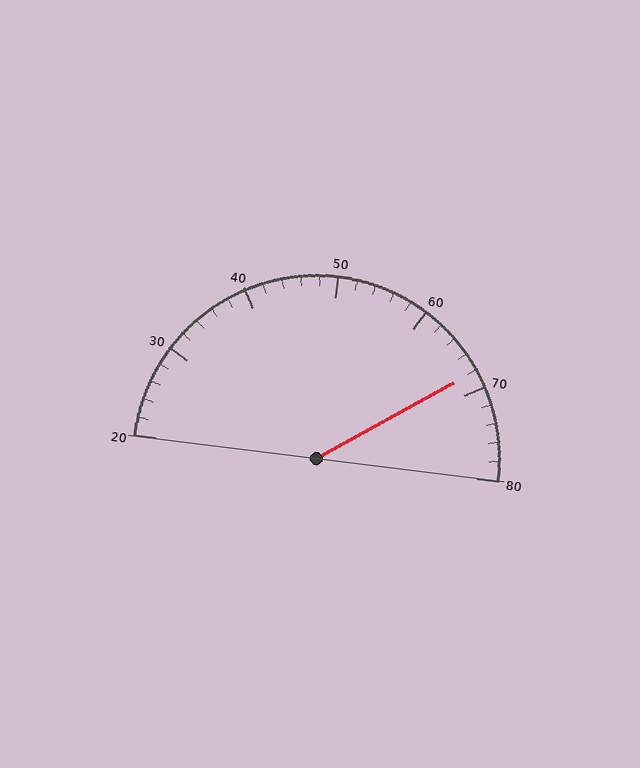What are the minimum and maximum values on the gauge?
The gauge ranges from 20 to 80.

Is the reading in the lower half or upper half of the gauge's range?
The reading is in the upper half of the range (20 to 80).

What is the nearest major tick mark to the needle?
The nearest major tick mark is 70.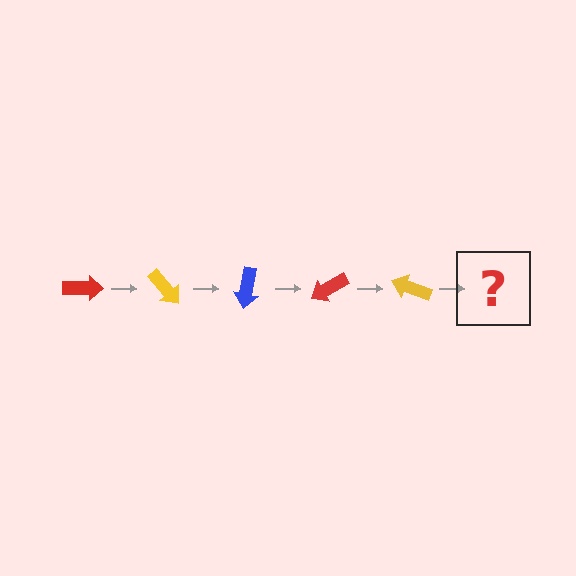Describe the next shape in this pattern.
It should be a blue arrow, rotated 250 degrees from the start.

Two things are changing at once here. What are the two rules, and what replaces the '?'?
The two rules are that it rotates 50 degrees each step and the color cycles through red, yellow, and blue. The '?' should be a blue arrow, rotated 250 degrees from the start.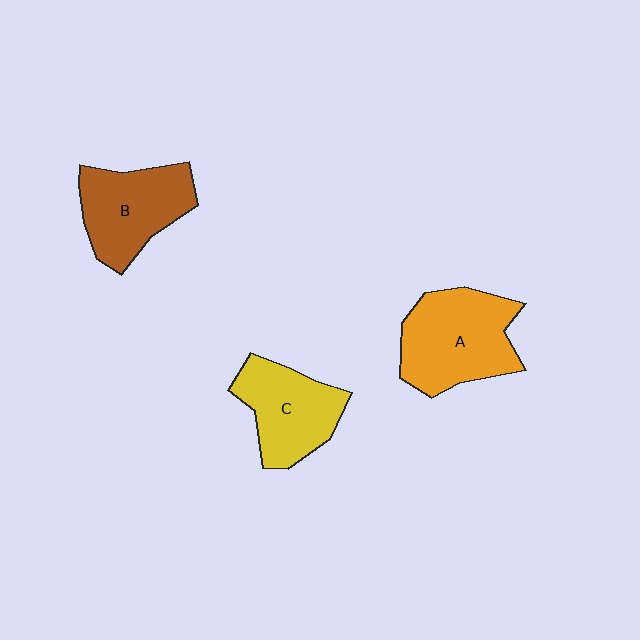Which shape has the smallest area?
Shape C (yellow).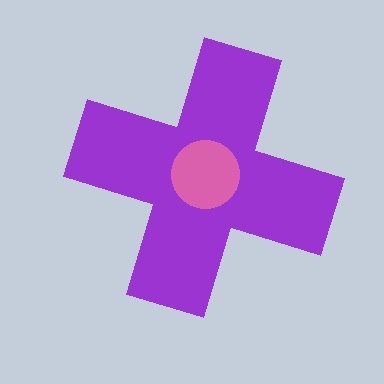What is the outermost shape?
The purple cross.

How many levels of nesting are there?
2.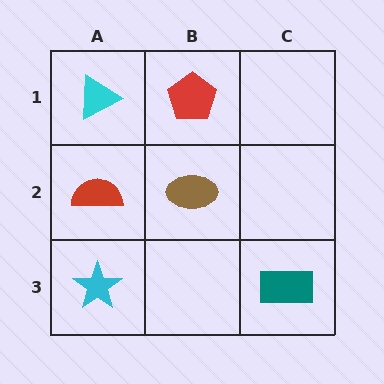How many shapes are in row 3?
2 shapes.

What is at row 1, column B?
A red pentagon.